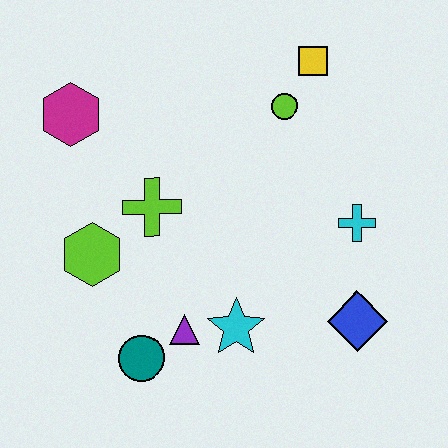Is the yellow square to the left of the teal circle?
No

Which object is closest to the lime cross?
The lime hexagon is closest to the lime cross.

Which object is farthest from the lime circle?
The teal circle is farthest from the lime circle.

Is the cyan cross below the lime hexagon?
No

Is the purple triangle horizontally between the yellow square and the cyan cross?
No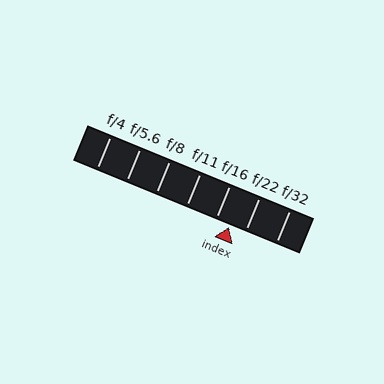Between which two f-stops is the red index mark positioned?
The index mark is between f/16 and f/22.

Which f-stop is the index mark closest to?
The index mark is closest to f/16.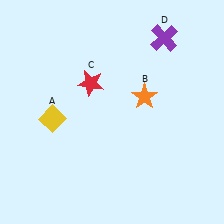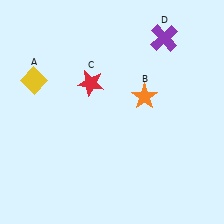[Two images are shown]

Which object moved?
The yellow diamond (A) moved up.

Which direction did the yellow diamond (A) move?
The yellow diamond (A) moved up.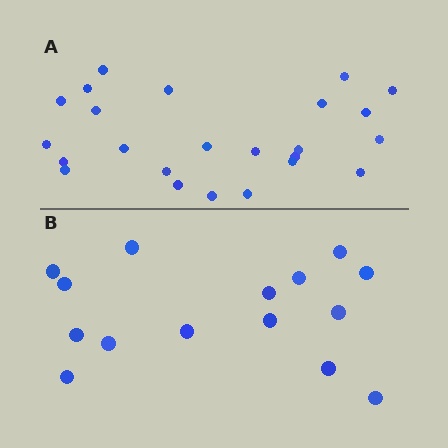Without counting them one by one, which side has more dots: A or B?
Region A (the top region) has more dots.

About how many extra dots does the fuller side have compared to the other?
Region A has roughly 8 or so more dots than region B.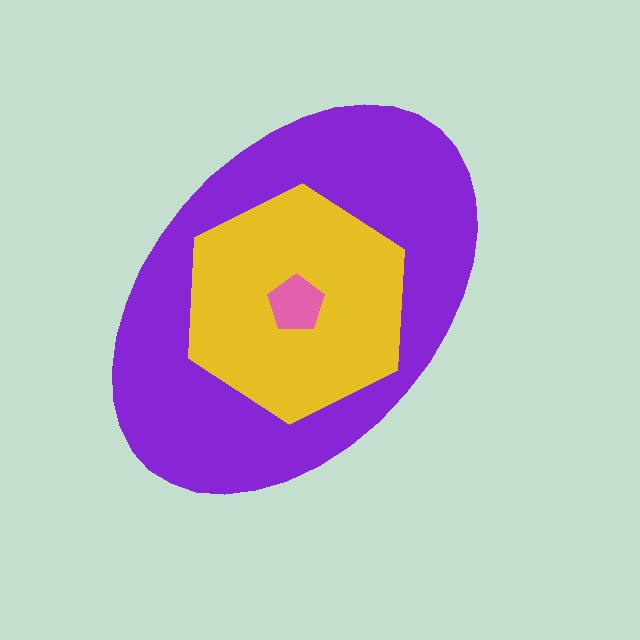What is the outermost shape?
The purple ellipse.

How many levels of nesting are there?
3.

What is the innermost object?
The pink pentagon.